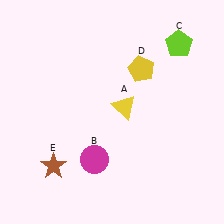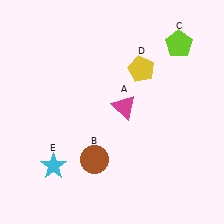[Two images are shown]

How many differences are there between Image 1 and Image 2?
There are 3 differences between the two images.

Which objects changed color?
A changed from yellow to magenta. B changed from magenta to brown. E changed from brown to cyan.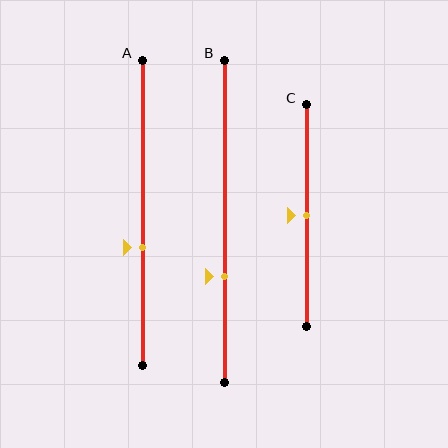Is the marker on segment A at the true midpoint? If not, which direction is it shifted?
No, the marker on segment A is shifted downward by about 11% of the segment length.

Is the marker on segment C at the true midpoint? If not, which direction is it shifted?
Yes, the marker on segment C is at the true midpoint.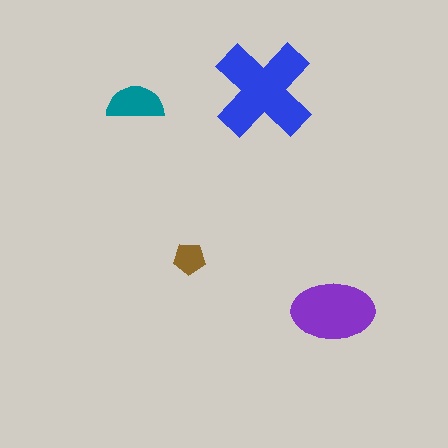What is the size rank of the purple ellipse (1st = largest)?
2nd.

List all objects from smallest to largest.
The brown pentagon, the teal semicircle, the purple ellipse, the blue cross.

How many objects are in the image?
There are 4 objects in the image.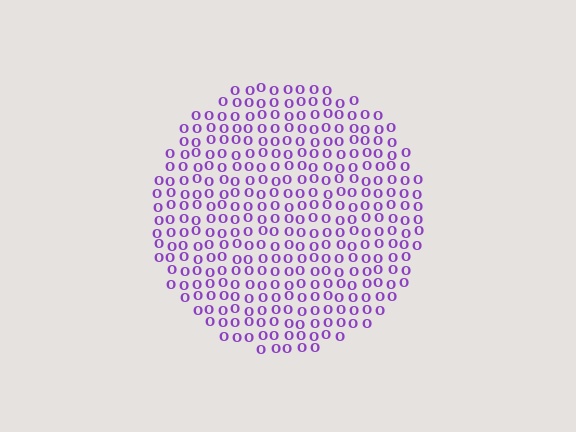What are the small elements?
The small elements are letter O's.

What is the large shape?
The large shape is a circle.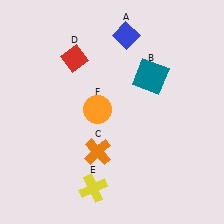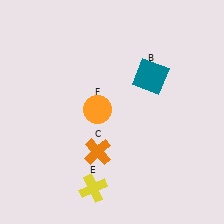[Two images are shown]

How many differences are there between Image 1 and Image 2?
There are 2 differences between the two images.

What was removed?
The blue diamond (A), the red diamond (D) were removed in Image 2.